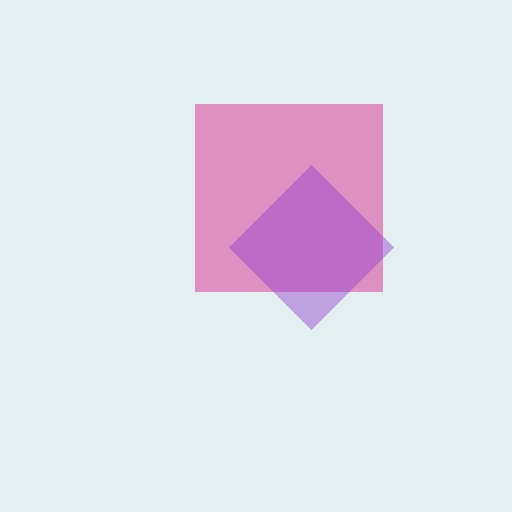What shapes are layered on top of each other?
The layered shapes are: a pink square, a purple diamond.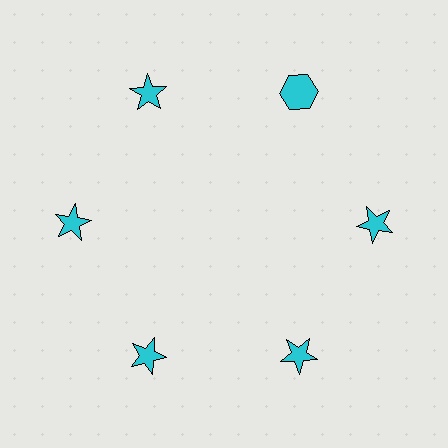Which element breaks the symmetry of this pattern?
The cyan hexagon at roughly the 1 o'clock position breaks the symmetry. All other shapes are cyan stars.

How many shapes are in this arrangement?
There are 6 shapes arranged in a ring pattern.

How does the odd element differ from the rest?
It has a different shape: hexagon instead of star.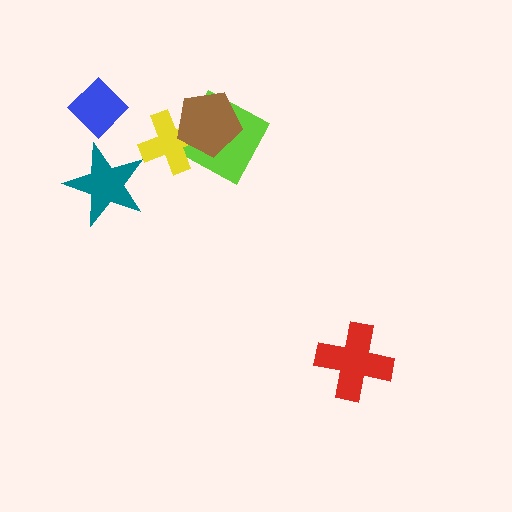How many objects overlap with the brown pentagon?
2 objects overlap with the brown pentagon.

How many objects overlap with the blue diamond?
0 objects overlap with the blue diamond.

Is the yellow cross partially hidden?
Yes, it is partially covered by another shape.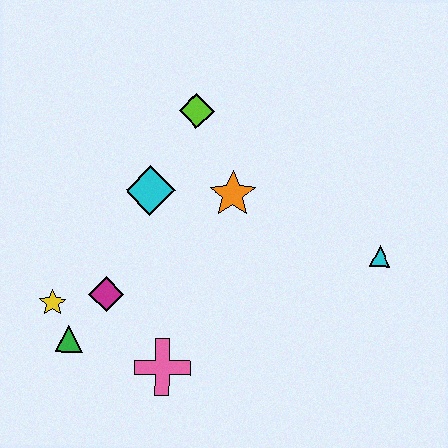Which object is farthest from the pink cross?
The lime diamond is farthest from the pink cross.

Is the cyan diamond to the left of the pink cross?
Yes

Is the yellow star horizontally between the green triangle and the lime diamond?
No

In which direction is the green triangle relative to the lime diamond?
The green triangle is below the lime diamond.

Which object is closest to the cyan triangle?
The orange star is closest to the cyan triangle.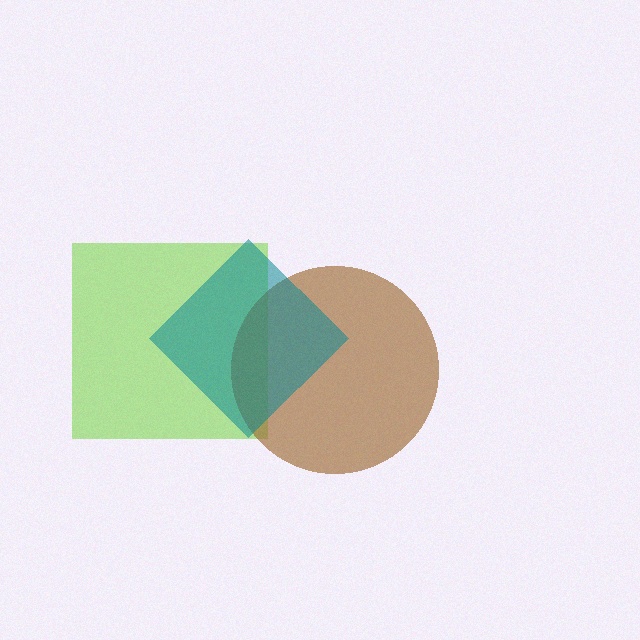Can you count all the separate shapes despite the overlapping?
Yes, there are 3 separate shapes.